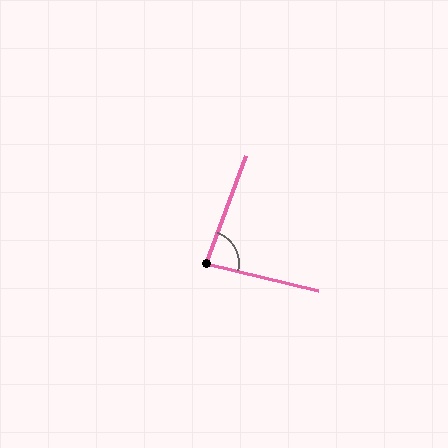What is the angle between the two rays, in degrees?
Approximately 83 degrees.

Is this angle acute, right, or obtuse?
It is acute.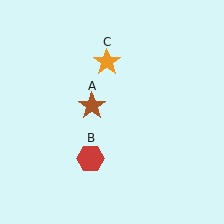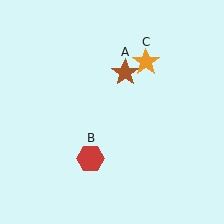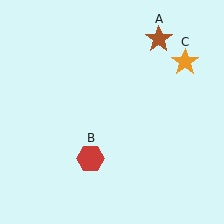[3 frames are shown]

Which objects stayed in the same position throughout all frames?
Red hexagon (object B) remained stationary.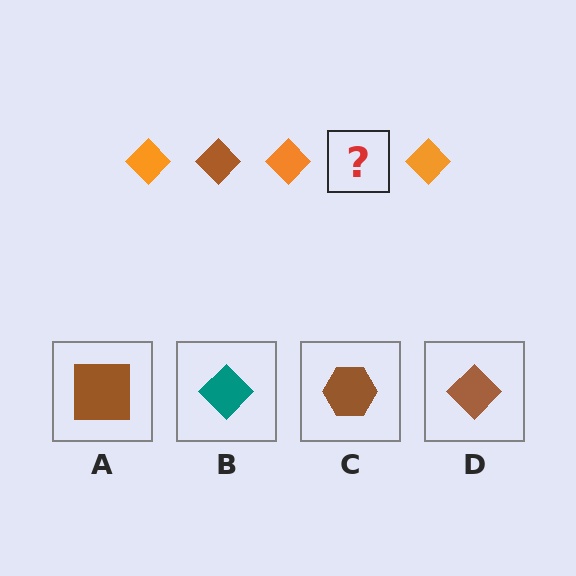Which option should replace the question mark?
Option D.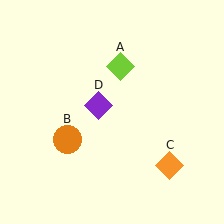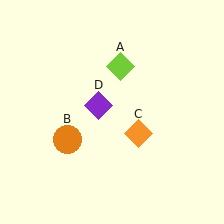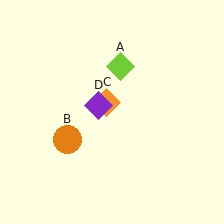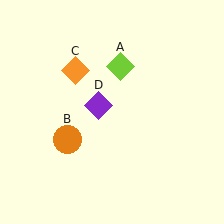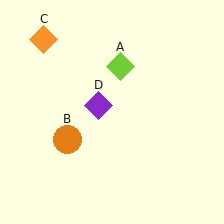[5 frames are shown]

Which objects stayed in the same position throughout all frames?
Lime diamond (object A) and orange circle (object B) and purple diamond (object D) remained stationary.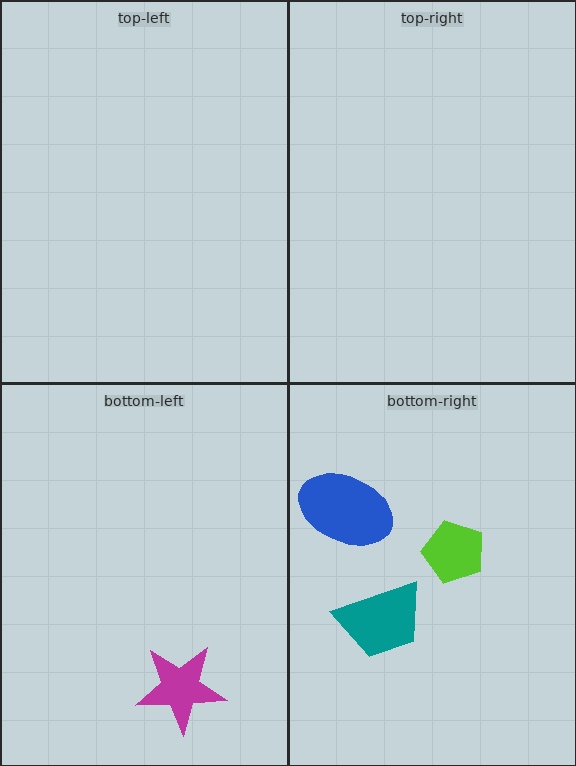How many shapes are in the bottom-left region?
1.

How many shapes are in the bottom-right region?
3.